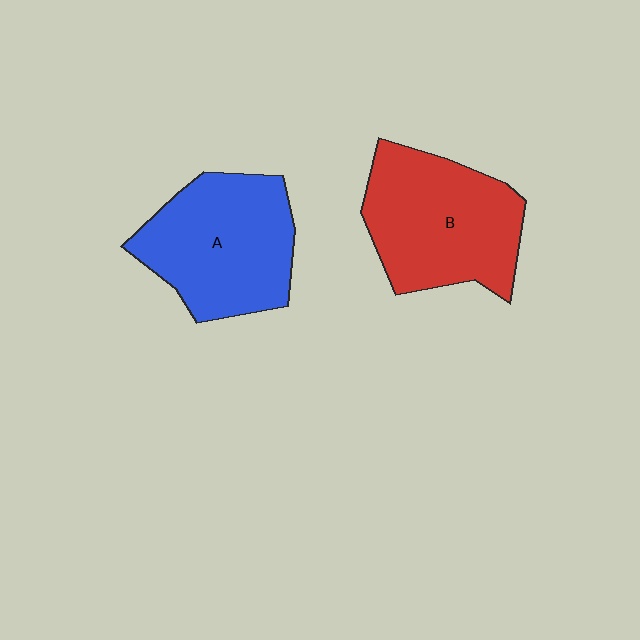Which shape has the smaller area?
Shape A (blue).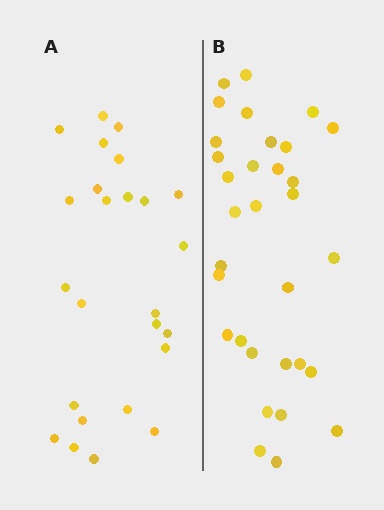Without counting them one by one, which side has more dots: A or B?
Region B (the right region) has more dots.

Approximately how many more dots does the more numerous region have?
Region B has roughly 8 or so more dots than region A.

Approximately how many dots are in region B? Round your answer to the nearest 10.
About 30 dots. (The exact count is 32, which rounds to 30.)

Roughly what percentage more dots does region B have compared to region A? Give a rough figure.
About 30% more.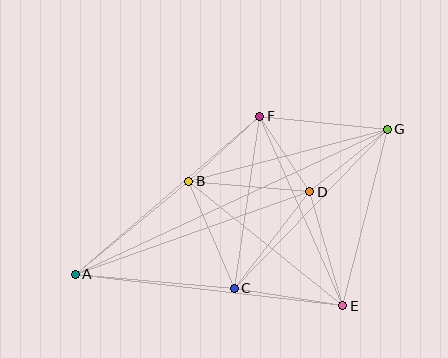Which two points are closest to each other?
Points D and F are closest to each other.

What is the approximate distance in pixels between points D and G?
The distance between D and G is approximately 99 pixels.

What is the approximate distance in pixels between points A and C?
The distance between A and C is approximately 160 pixels.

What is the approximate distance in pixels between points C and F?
The distance between C and F is approximately 174 pixels.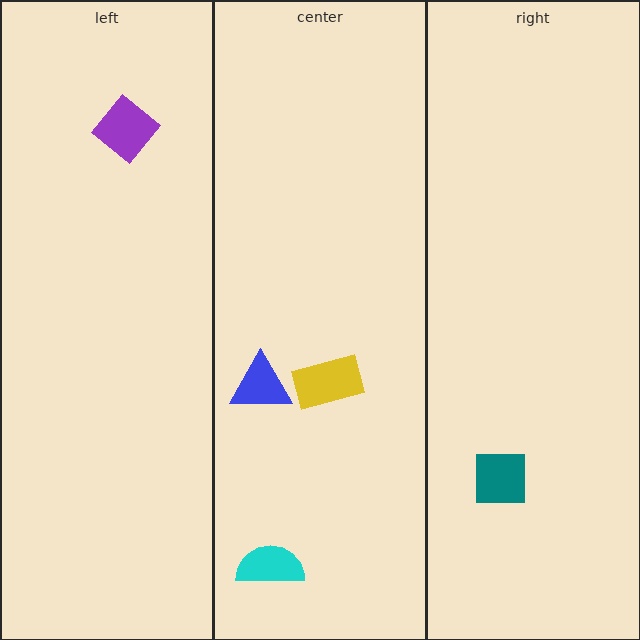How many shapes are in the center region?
3.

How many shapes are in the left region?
1.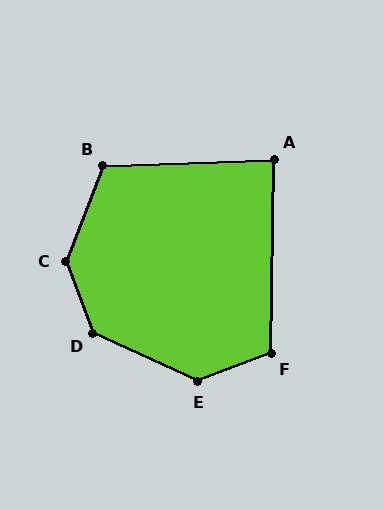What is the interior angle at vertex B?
Approximately 113 degrees (obtuse).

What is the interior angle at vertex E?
Approximately 135 degrees (obtuse).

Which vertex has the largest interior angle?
C, at approximately 138 degrees.